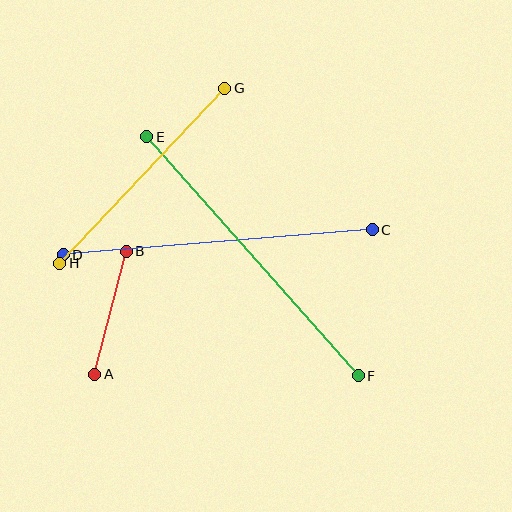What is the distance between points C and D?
The distance is approximately 310 pixels.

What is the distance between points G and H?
The distance is approximately 240 pixels.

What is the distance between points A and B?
The distance is approximately 127 pixels.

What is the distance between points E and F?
The distance is approximately 319 pixels.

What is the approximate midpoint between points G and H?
The midpoint is at approximately (142, 176) pixels.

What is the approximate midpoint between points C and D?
The midpoint is at approximately (218, 242) pixels.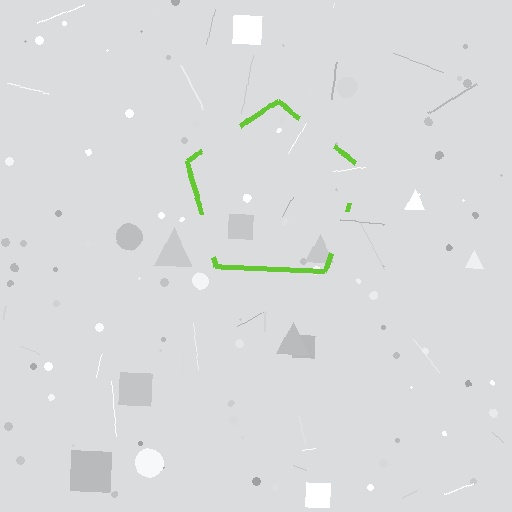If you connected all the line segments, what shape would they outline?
They would outline a pentagon.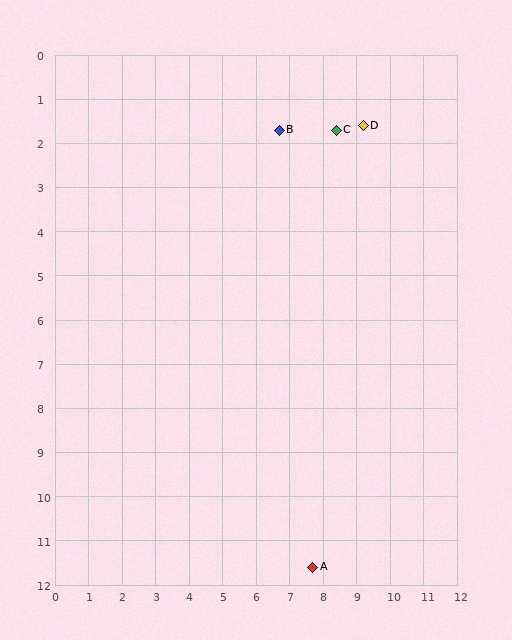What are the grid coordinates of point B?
Point B is at approximately (6.7, 1.7).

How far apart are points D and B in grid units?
Points D and B are about 2.5 grid units apart.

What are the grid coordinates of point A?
Point A is at approximately (7.7, 11.6).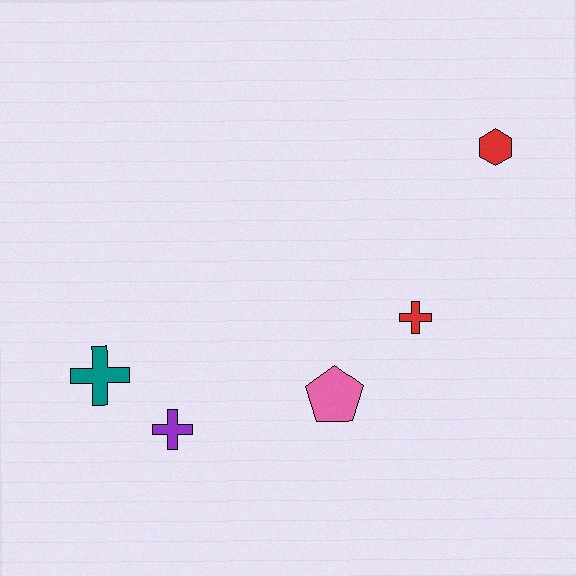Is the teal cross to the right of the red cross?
No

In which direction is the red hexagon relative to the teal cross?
The red hexagon is to the right of the teal cross.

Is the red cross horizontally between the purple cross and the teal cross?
No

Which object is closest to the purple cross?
The teal cross is closest to the purple cross.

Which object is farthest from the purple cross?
The red hexagon is farthest from the purple cross.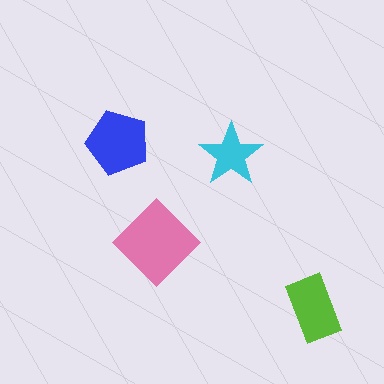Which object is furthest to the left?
The blue pentagon is leftmost.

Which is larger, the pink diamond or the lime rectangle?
The pink diamond.